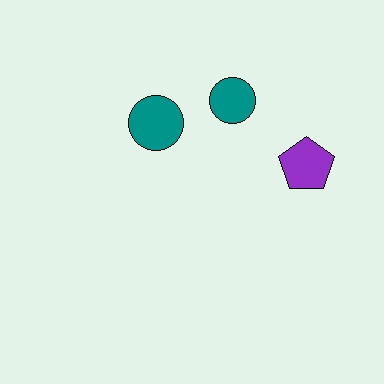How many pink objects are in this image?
There are no pink objects.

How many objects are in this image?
There are 3 objects.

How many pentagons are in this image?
There is 1 pentagon.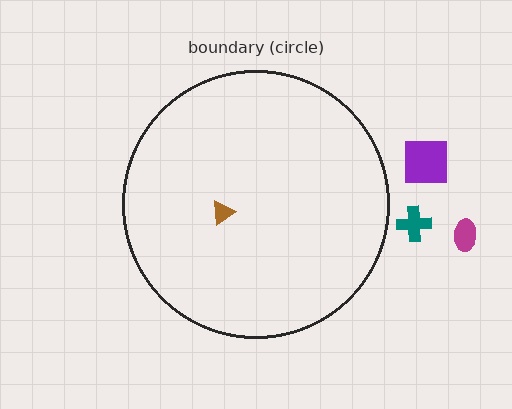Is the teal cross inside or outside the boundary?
Outside.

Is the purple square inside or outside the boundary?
Outside.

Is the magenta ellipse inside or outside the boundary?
Outside.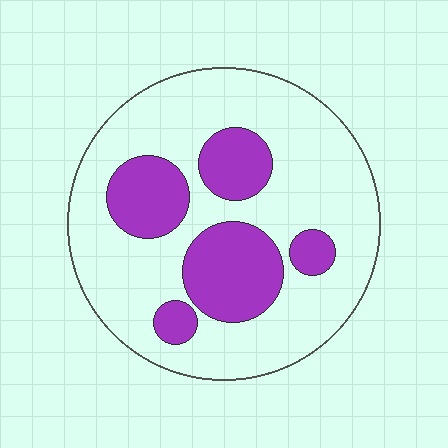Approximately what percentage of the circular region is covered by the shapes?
Approximately 30%.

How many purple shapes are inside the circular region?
5.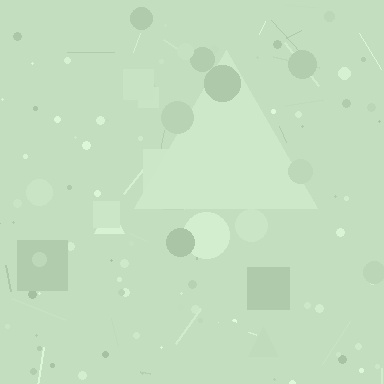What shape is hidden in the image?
A triangle is hidden in the image.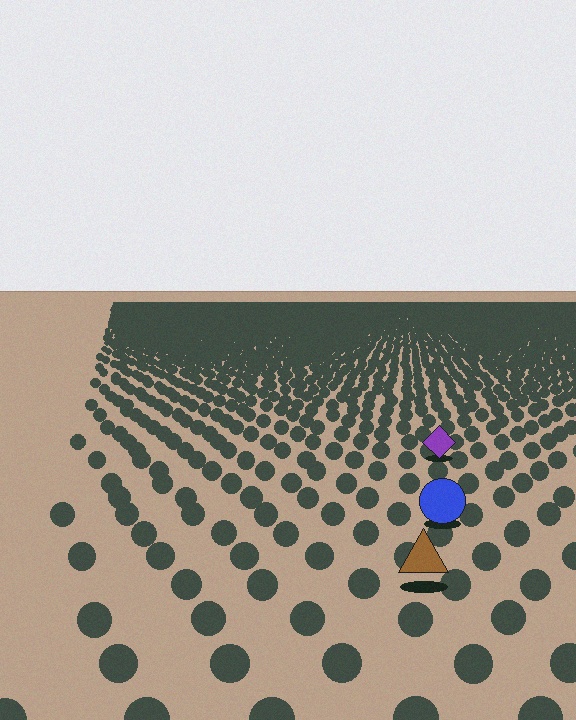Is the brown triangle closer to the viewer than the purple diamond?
Yes. The brown triangle is closer — you can tell from the texture gradient: the ground texture is coarser near it.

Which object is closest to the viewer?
The brown triangle is closest. The texture marks near it are larger and more spread out.